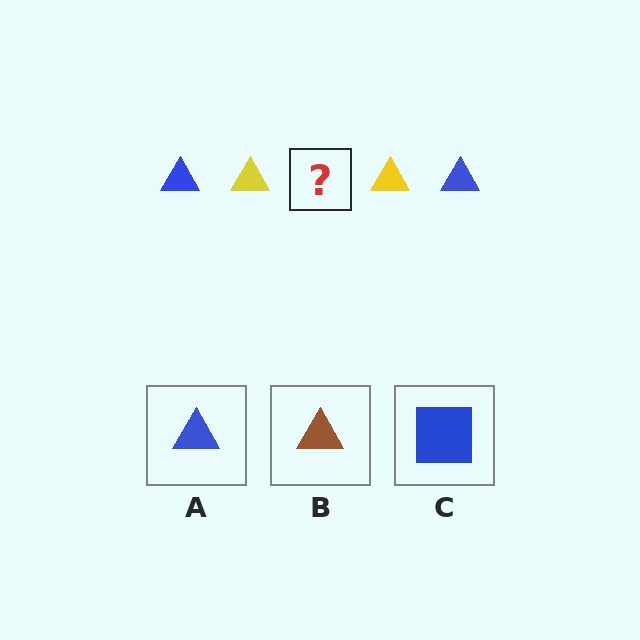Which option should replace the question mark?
Option A.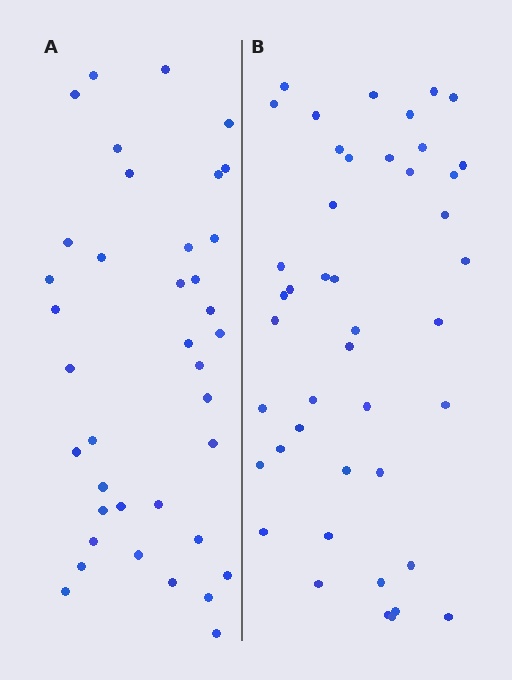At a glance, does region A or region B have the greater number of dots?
Region B (the right region) has more dots.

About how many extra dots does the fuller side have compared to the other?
Region B has about 6 more dots than region A.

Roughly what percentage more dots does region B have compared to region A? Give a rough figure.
About 15% more.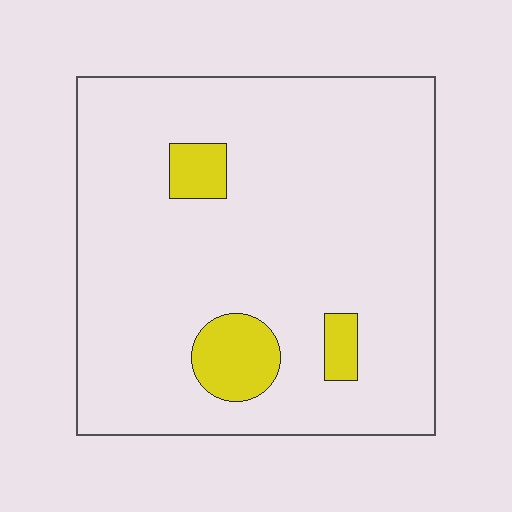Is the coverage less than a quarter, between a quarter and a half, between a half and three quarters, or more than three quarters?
Less than a quarter.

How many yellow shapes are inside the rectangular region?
3.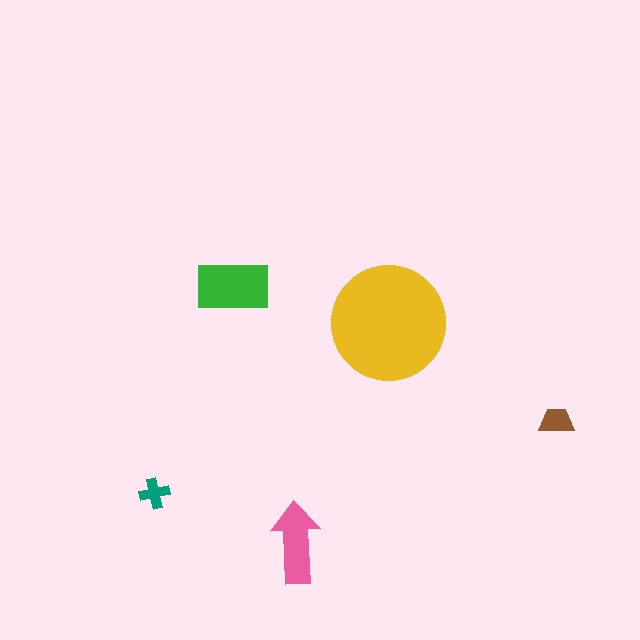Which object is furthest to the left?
The teal cross is leftmost.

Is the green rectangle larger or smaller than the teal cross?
Larger.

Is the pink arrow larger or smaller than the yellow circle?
Smaller.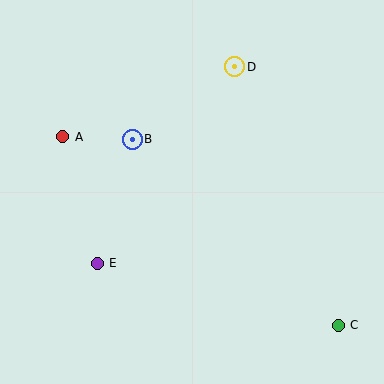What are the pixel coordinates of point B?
Point B is at (132, 139).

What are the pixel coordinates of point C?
Point C is at (338, 325).